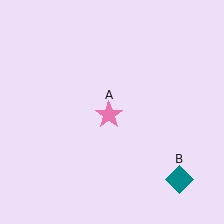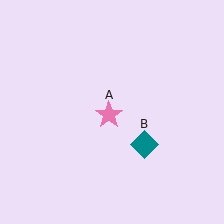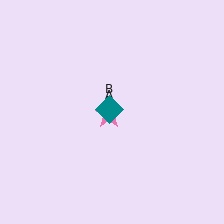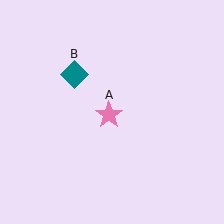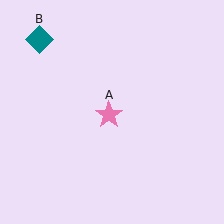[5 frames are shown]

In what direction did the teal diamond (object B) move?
The teal diamond (object B) moved up and to the left.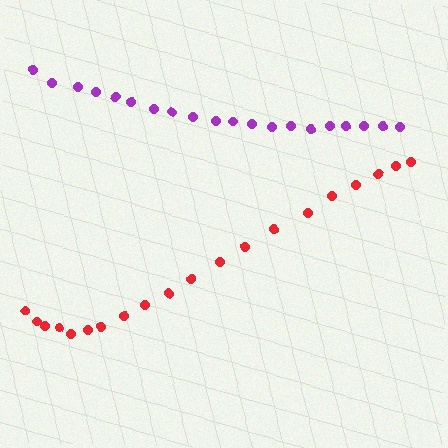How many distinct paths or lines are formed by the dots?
There are 2 distinct paths.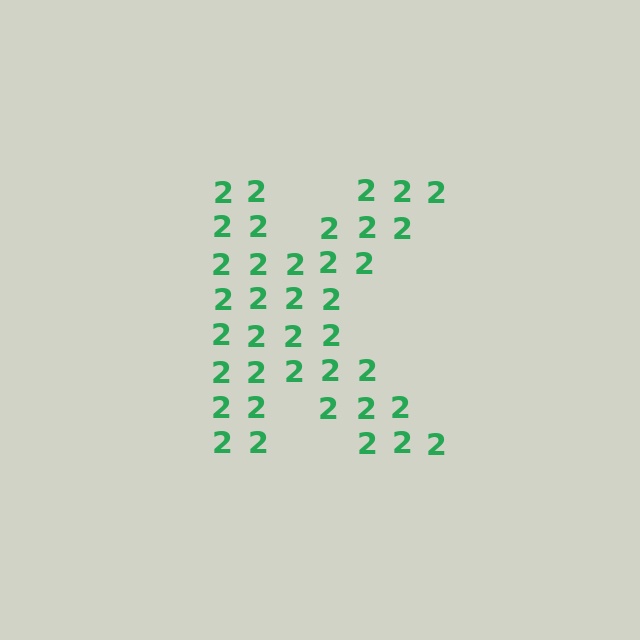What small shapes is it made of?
It is made of small digit 2's.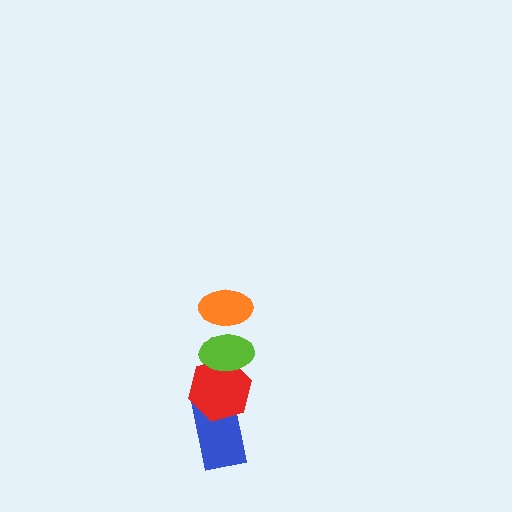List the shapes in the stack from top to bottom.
From top to bottom: the orange ellipse, the lime ellipse, the red hexagon, the blue rectangle.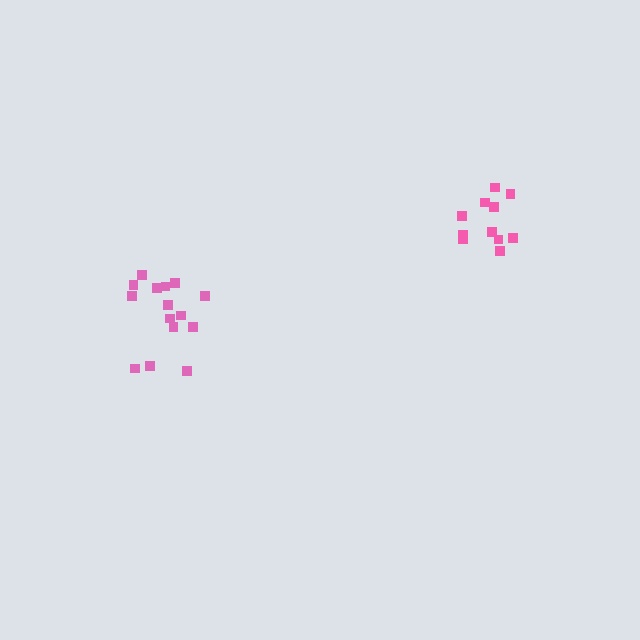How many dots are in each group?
Group 1: 15 dots, Group 2: 11 dots (26 total).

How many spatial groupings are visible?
There are 2 spatial groupings.